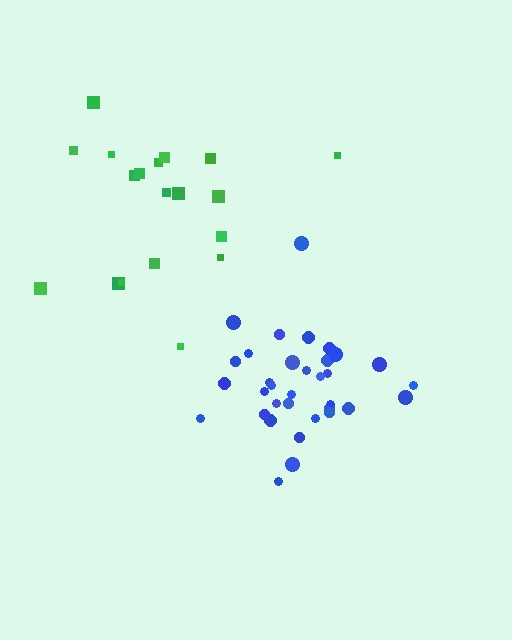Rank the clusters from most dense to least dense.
blue, green.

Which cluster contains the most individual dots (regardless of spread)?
Blue (35).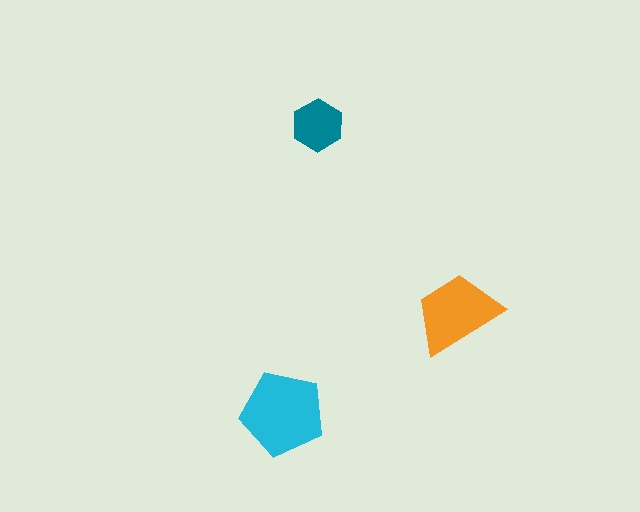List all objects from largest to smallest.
The cyan pentagon, the orange trapezoid, the teal hexagon.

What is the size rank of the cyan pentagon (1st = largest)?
1st.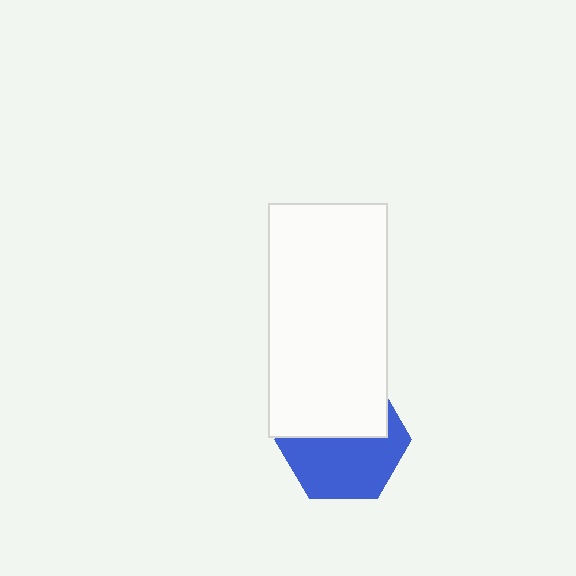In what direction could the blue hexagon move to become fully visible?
The blue hexagon could move down. That would shift it out from behind the white rectangle entirely.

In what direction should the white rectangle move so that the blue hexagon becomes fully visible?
The white rectangle should move up. That is the shortest direction to clear the overlap and leave the blue hexagon fully visible.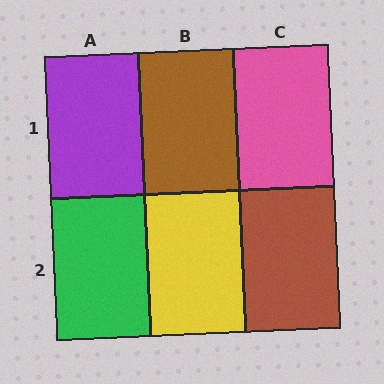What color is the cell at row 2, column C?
Brown.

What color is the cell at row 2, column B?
Yellow.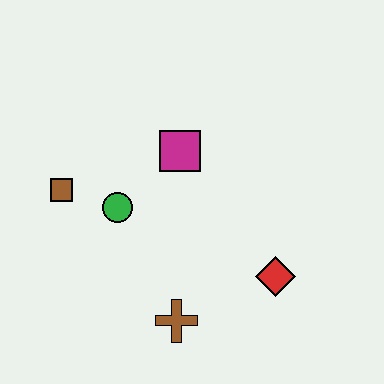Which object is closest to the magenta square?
The green circle is closest to the magenta square.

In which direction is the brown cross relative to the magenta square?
The brown cross is below the magenta square.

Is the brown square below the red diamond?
No